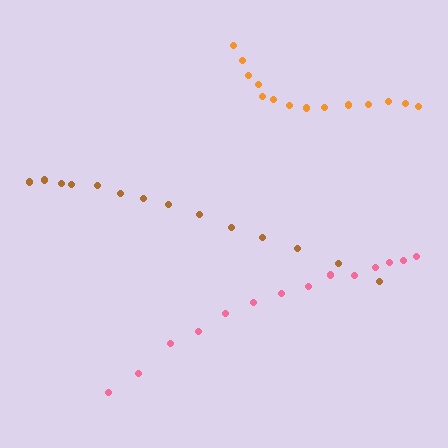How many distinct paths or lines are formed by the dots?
There are 3 distinct paths.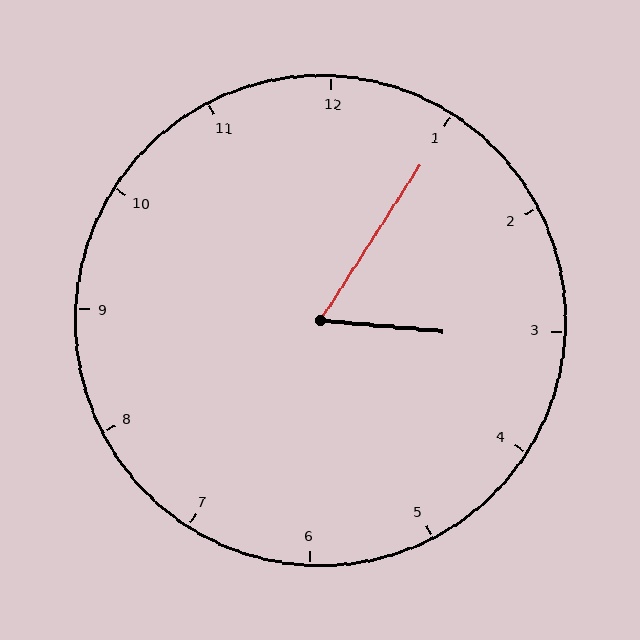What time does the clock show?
3:05.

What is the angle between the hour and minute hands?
Approximately 62 degrees.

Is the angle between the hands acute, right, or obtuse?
It is acute.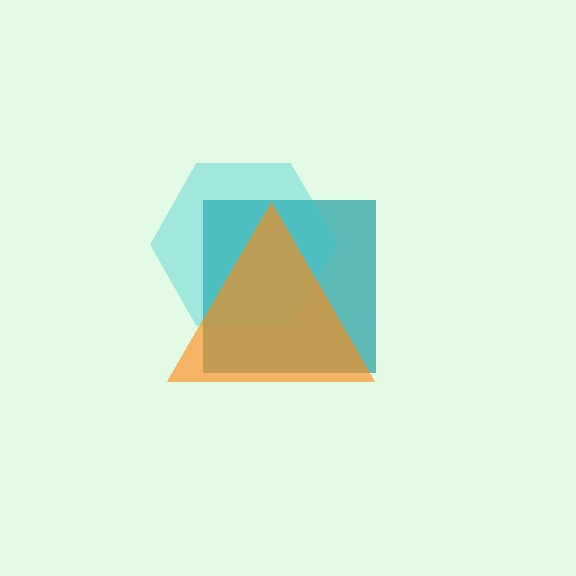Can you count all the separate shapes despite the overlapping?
Yes, there are 3 separate shapes.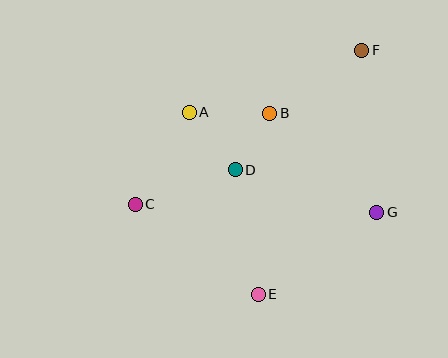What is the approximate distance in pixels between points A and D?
The distance between A and D is approximately 74 pixels.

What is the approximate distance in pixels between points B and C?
The distance between B and C is approximately 162 pixels.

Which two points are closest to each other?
Points B and D are closest to each other.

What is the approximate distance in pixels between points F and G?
The distance between F and G is approximately 163 pixels.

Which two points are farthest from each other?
Points C and F are farthest from each other.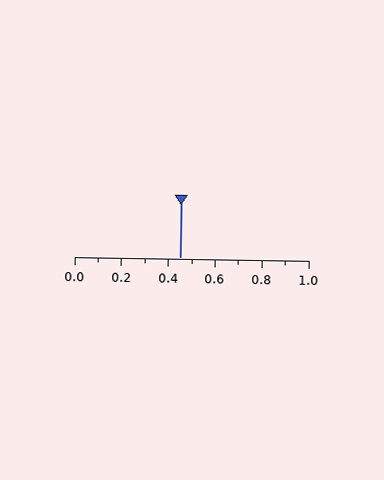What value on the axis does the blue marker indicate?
The marker indicates approximately 0.45.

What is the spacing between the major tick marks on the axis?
The major ticks are spaced 0.2 apart.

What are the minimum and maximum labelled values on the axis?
The axis runs from 0.0 to 1.0.